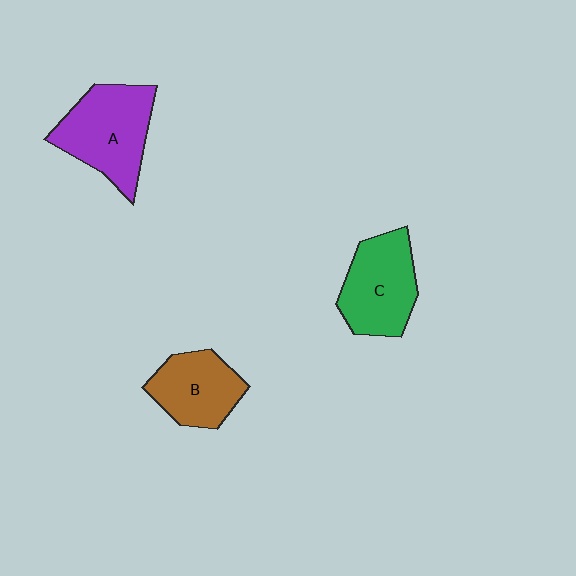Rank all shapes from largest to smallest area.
From largest to smallest: A (purple), C (green), B (brown).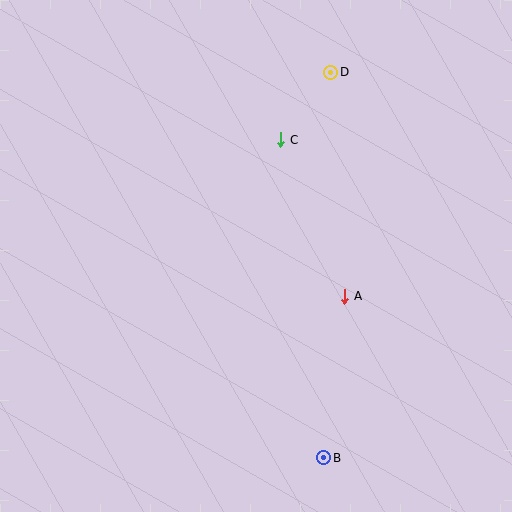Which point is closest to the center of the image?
Point A at (345, 296) is closest to the center.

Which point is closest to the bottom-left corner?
Point B is closest to the bottom-left corner.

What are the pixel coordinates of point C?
Point C is at (281, 140).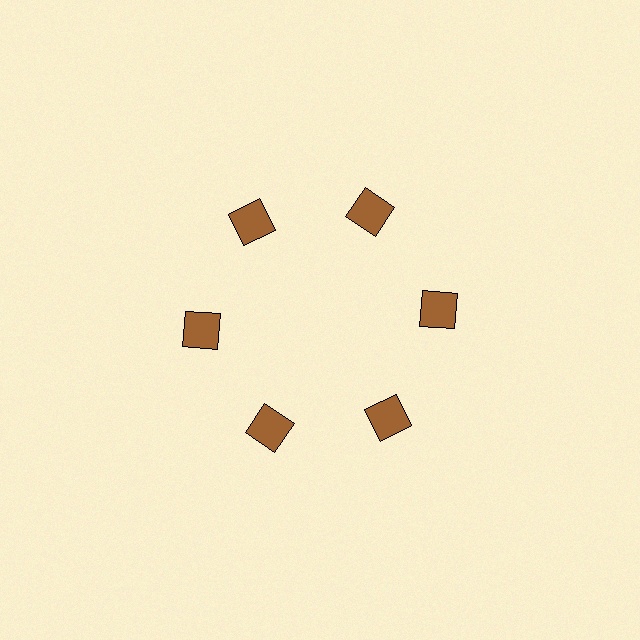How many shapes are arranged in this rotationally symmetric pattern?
There are 6 shapes, arranged in 6 groups of 1.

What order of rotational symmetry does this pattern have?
This pattern has 6-fold rotational symmetry.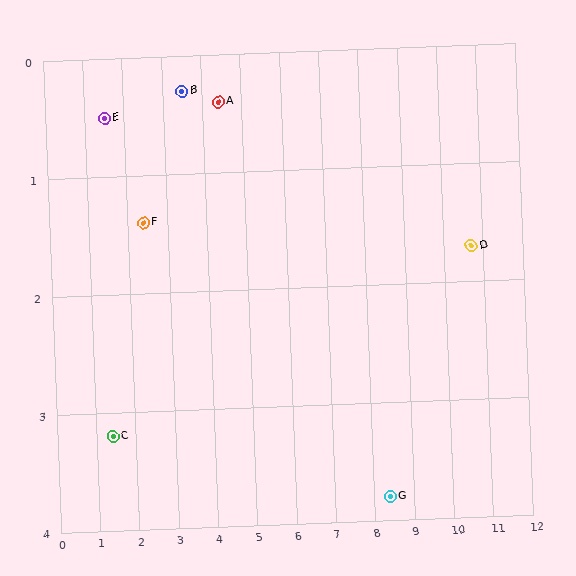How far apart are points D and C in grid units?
Points D and C are about 9.4 grid units apart.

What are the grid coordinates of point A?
Point A is at approximately (4.4, 0.4).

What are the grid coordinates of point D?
Point D is at approximately (10.7, 1.7).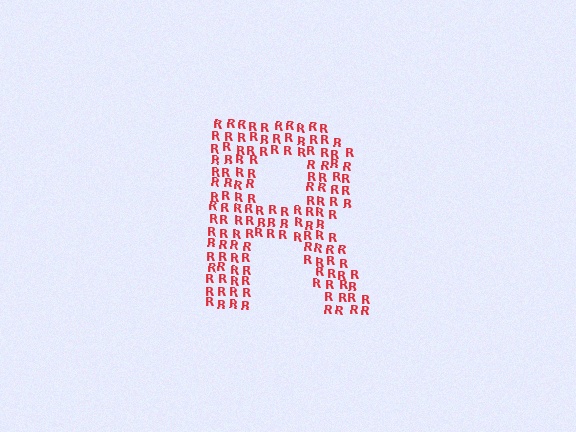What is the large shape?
The large shape is the letter R.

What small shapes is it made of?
It is made of small letter R's.